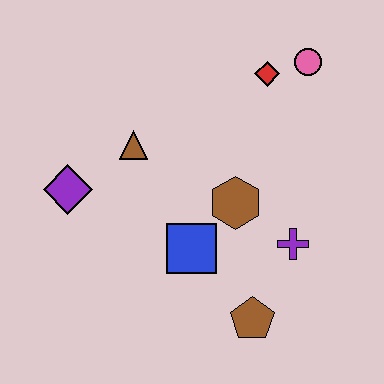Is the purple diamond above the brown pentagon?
Yes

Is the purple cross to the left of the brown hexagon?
No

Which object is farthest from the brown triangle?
The brown pentagon is farthest from the brown triangle.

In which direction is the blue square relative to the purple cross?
The blue square is to the left of the purple cross.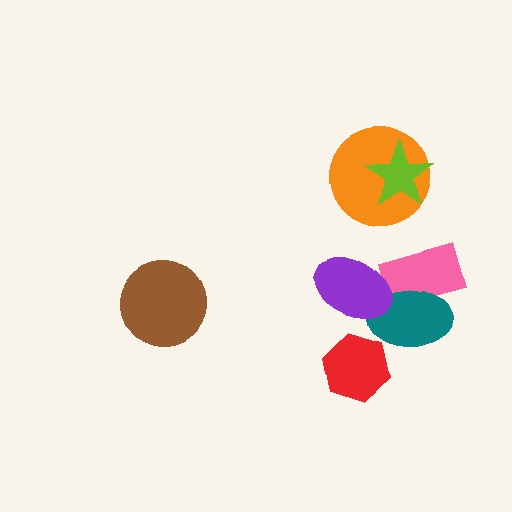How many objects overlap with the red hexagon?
0 objects overlap with the red hexagon.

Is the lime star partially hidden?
No, no other shape covers it.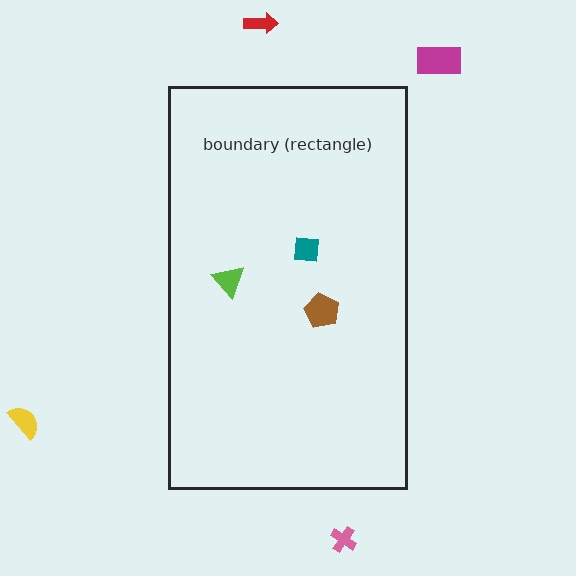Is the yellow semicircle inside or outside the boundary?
Outside.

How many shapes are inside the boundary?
3 inside, 4 outside.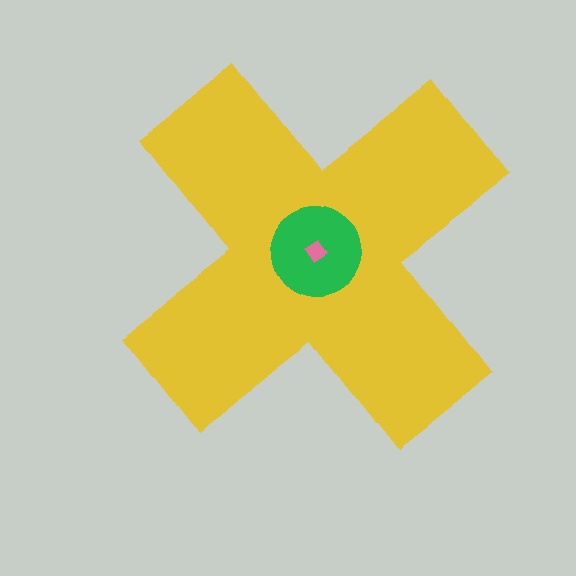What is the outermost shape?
The yellow cross.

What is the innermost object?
The pink diamond.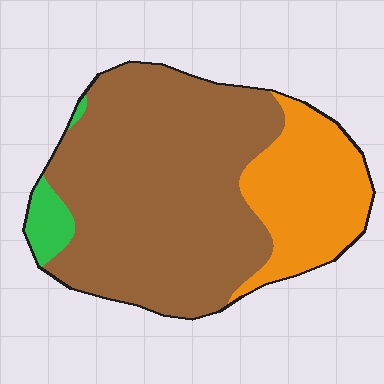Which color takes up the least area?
Green, at roughly 5%.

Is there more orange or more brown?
Brown.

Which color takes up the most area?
Brown, at roughly 70%.